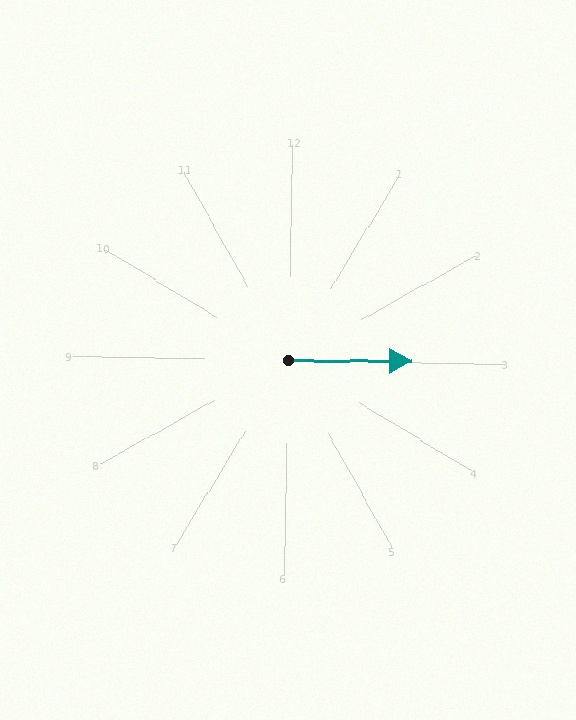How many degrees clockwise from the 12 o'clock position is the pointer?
Approximately 89 degrees.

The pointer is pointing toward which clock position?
Roughly 3 o'clock.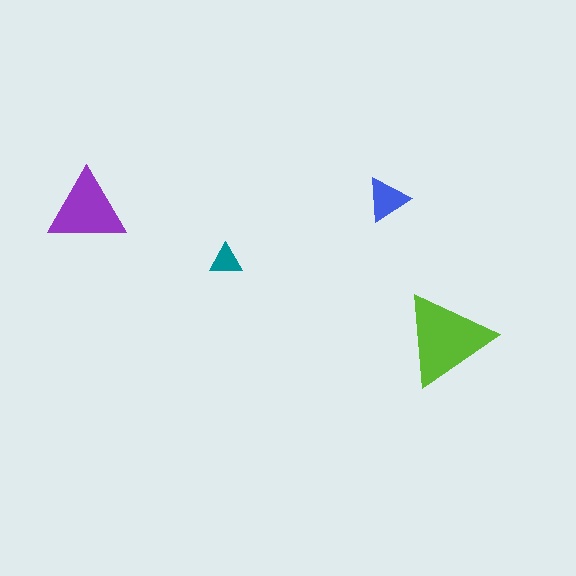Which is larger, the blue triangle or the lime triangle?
The lime one.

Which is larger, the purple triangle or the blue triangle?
The purple one.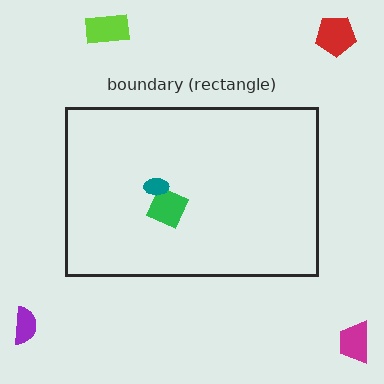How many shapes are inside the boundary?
2 inside, 4 outside.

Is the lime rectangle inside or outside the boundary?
Outside.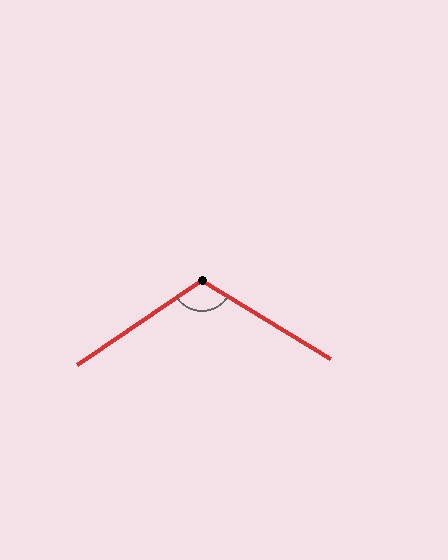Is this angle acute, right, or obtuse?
It is obtuse.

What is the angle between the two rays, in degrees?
Approximately 114 degrees.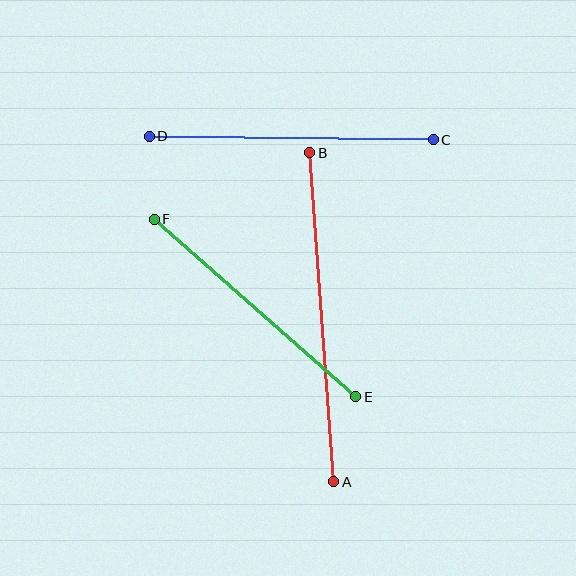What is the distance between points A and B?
The distance is approximately 330 pixels.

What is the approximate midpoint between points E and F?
The midpoint is at approximately (255, 308) pixels.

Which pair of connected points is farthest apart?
Points A and B are farthest apart.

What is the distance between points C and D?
The distance is approximately 284 pixels.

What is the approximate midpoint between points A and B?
The midpoint is at approximately (322, 317) pixels.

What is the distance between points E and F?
The distance is approximately 269 pixels.